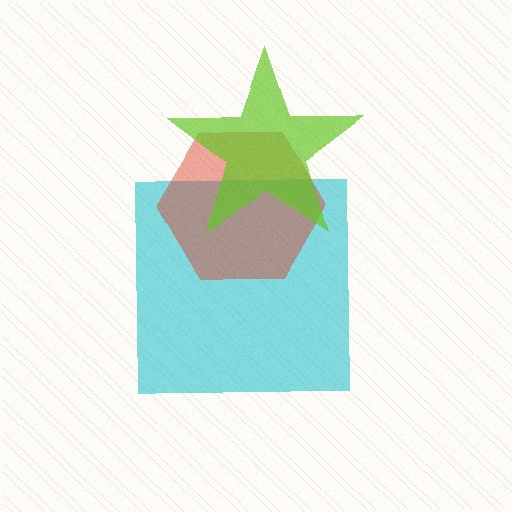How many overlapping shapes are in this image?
There are 3 overlapping shapes in the image.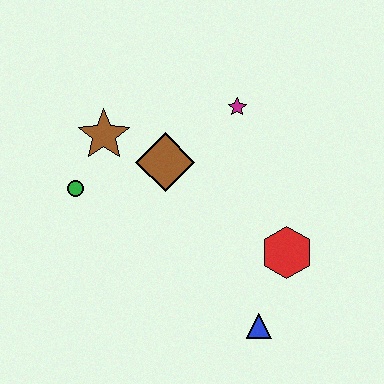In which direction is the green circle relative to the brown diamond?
The green circle is to the left of the brown diamond.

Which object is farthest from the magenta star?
The blue triangle is farthest from the magenta star.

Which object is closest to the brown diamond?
The brown star is closest to the brown diamond.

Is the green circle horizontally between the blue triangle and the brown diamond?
No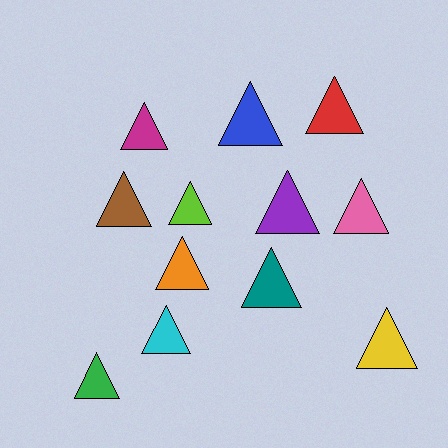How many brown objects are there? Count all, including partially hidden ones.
There is 1 brown object.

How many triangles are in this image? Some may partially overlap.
There are 12 triangles.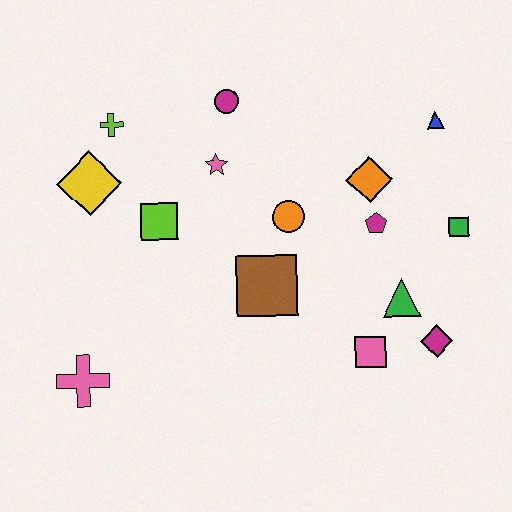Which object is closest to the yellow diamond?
The lime cross is closest to the yellow diamond.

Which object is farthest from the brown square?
The blue triangle is farthest from the brown square.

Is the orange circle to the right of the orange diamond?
No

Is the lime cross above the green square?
Yes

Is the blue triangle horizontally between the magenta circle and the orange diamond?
No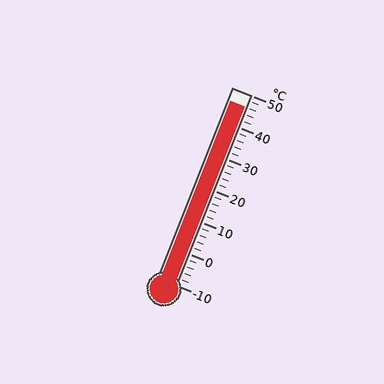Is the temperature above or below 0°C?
The temperature is above 0°C.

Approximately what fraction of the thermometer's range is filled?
The thermometer is filled to approximately 95% of its range.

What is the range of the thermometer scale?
The thermometer scale ranges from -10°C to 50°C.